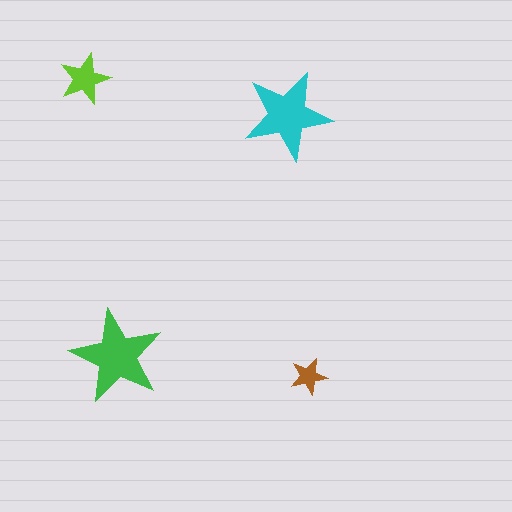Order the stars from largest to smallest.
the green one, the cyan one, the lime one, the brown one.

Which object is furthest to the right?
The brown star is rightmost.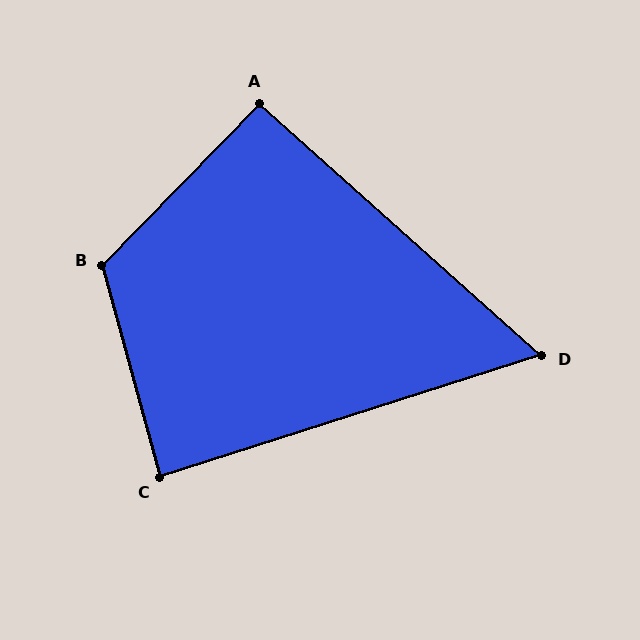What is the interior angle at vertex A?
Approximately 92 degrees (approximately right).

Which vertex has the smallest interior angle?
D, at approximately 59 degrees.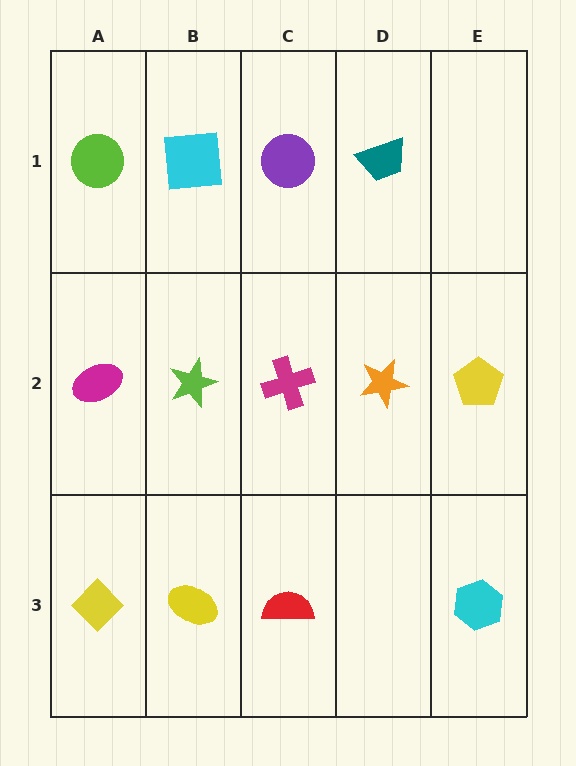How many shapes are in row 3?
4 shapes.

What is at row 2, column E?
A yellow pentagon.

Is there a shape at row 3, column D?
No, that cell is empty.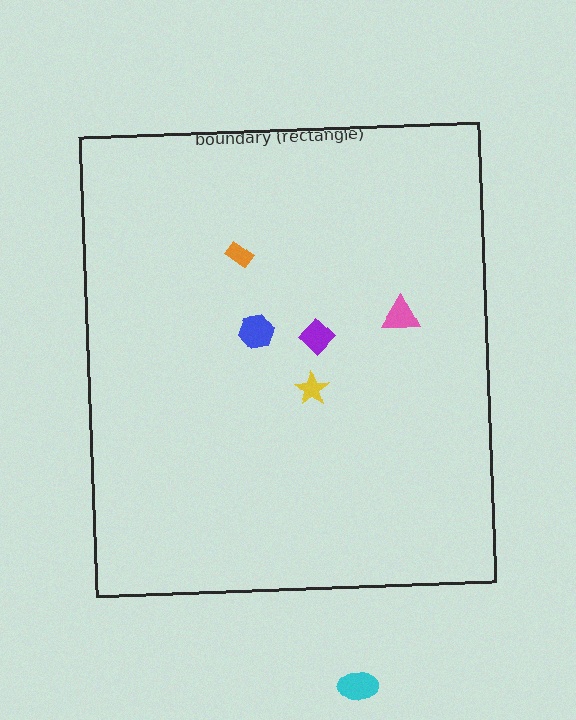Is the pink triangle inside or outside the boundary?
Inside.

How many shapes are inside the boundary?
5 inside, 1 outside.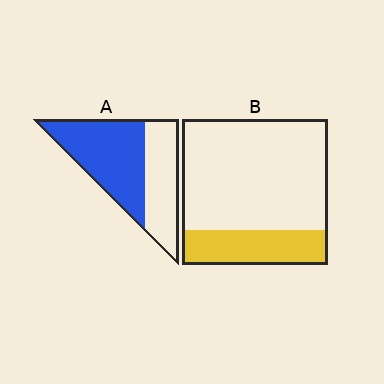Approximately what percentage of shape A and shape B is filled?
A is approximately 60% and B is approximately 25%.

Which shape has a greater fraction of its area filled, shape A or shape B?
Shape A.